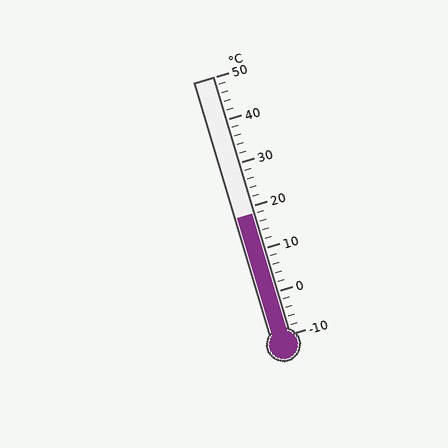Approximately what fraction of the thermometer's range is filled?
The thermometer is filled to approximately 45% of its range.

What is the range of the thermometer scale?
The thermometer scale ranges from -10°C to 50°C.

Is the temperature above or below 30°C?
The temperature is below 30°C.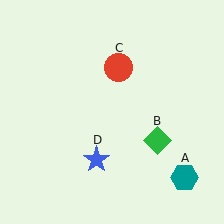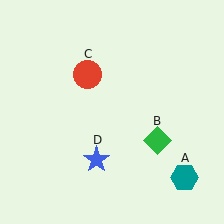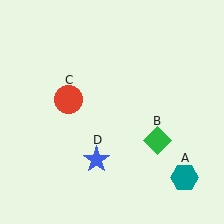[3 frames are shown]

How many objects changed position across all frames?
1 object changed position: red circle (object C).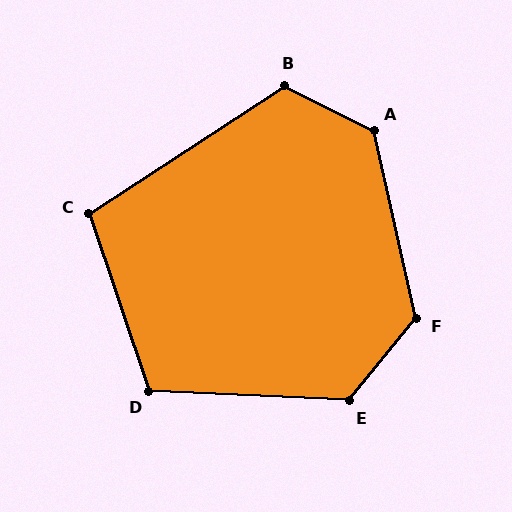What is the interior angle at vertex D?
Approximately 111 degrees (obtuse).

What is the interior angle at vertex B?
Approximately 121 degrees (obtuse).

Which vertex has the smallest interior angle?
C, at approximately 104 degrees.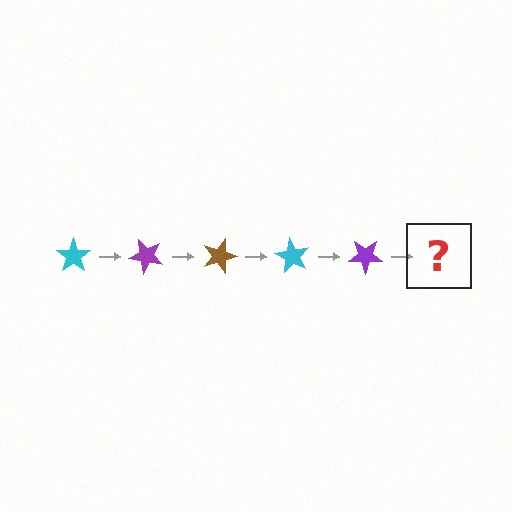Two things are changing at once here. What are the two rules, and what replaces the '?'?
The two rules are that it rotates 45 degrees each step and the color cycles through cyan, purple, and brown. The '?' should be a brown star, rotated 225 degrees from the start.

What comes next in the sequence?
The next element should be a brown star, rotated 225 degrees from the start.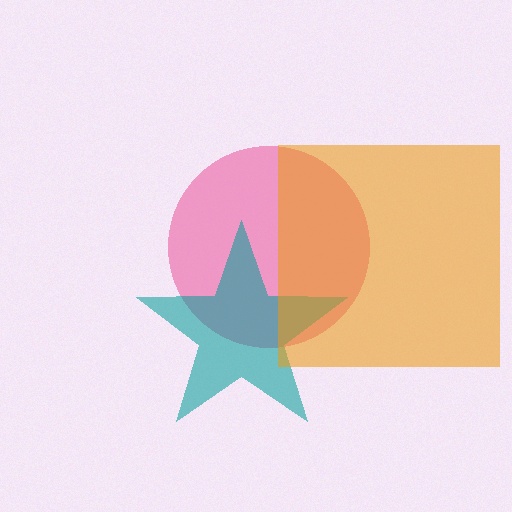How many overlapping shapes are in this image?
There are 3 overlapping shapes in the image.